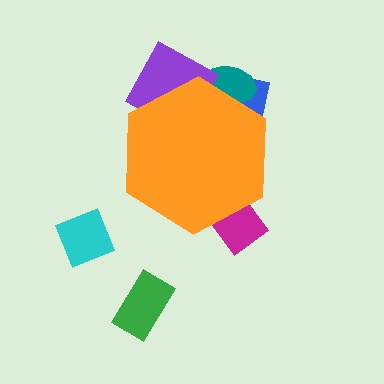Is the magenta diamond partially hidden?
Yes, the magenta diamond is partially hidden behind the orange hexagon.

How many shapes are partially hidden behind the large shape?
4 shapes are partially hidden.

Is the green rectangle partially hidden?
No, the green rectangle is fully visible.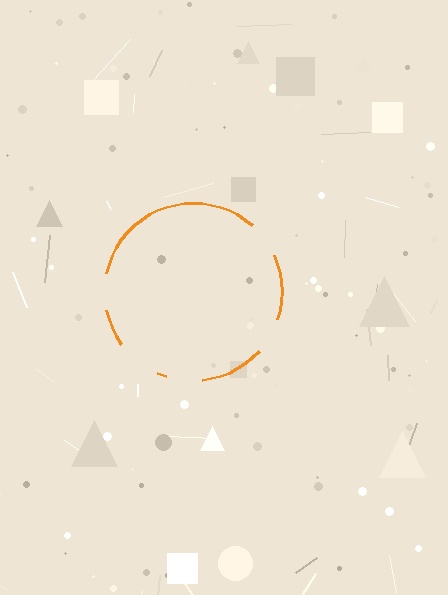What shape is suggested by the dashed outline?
The dashed outline suggests a circle.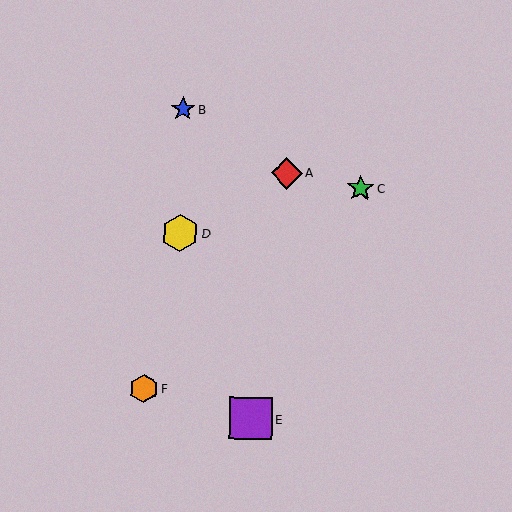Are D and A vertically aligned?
No, D is at x≈180 and A is at x≈287.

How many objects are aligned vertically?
2 objects (B, D) are aligned vertically.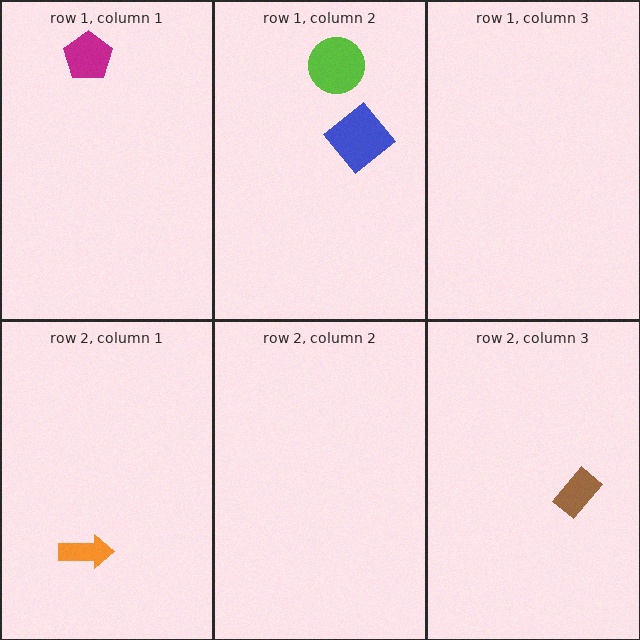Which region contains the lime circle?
The row 1, column 2 region.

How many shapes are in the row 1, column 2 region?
2.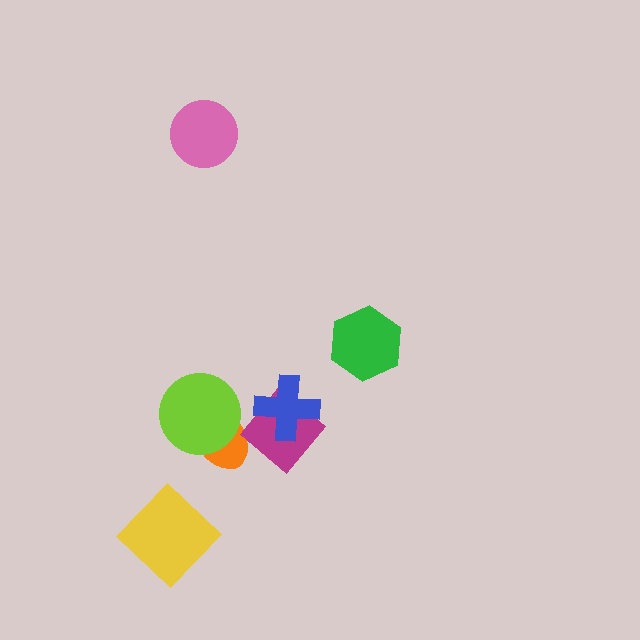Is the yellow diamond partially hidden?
No, no other shape covers it.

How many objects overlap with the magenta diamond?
2 objects overlap with the magenta diamond.